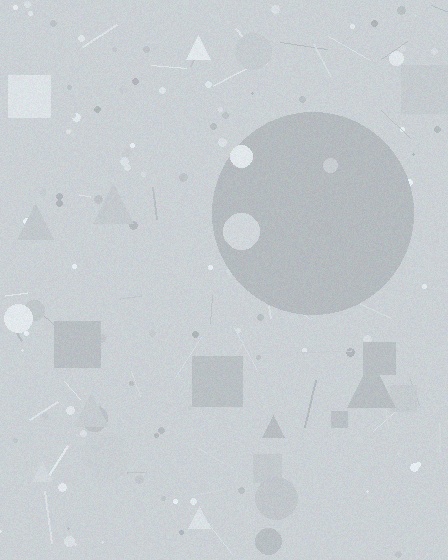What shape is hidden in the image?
A circle is hidden in the image.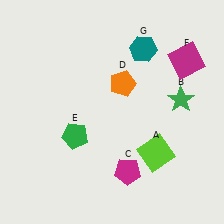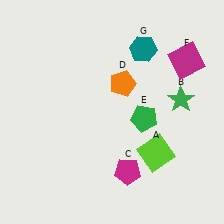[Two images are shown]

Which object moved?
The green pentagon (E) moved right.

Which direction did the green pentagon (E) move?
The green pentagon (E) moved right.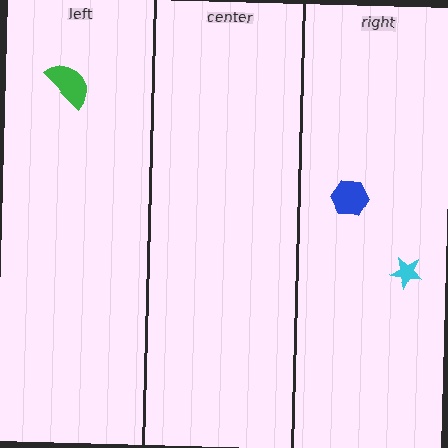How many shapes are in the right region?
2.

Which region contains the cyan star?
The right region.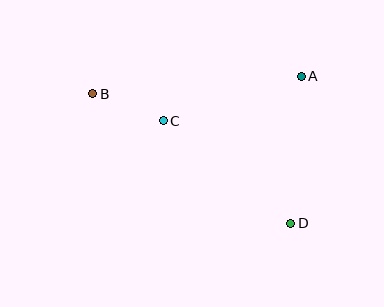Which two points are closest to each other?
Points B and C are closest to each other.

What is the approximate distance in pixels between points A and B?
The distance between A and B is approximately 209 pixels.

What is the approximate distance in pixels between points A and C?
The distance between A and C is approximately 145 pixels.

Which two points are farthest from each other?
Points B and D are farthest from each other.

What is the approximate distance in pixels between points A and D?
The distance between A and D is approximately 147 pixels.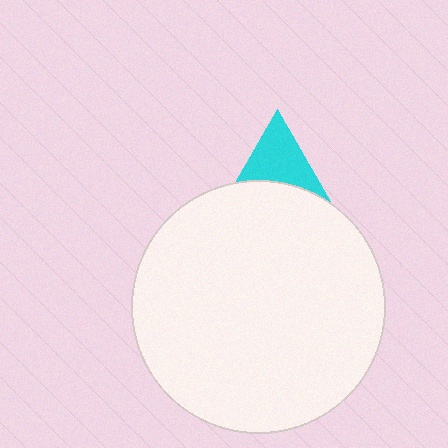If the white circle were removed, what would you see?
You would see the complete cyan triangle.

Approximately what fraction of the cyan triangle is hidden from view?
Roughly 56% of the cyan triangle is hidden behind the white circle.